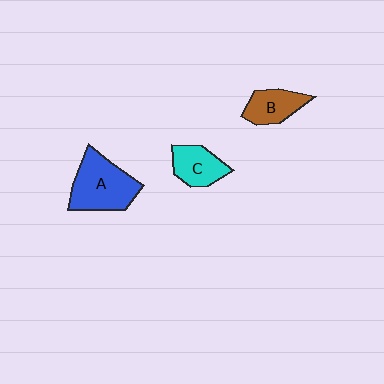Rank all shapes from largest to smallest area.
From largest to smallest: A (blue), C (cyan), B (brown).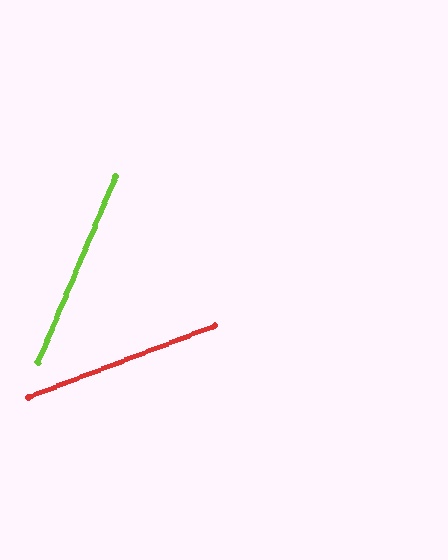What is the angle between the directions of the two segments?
Approximately 46 degrees.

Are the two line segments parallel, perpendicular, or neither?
Neither parallel nor perpendicular — they differ by about 46°.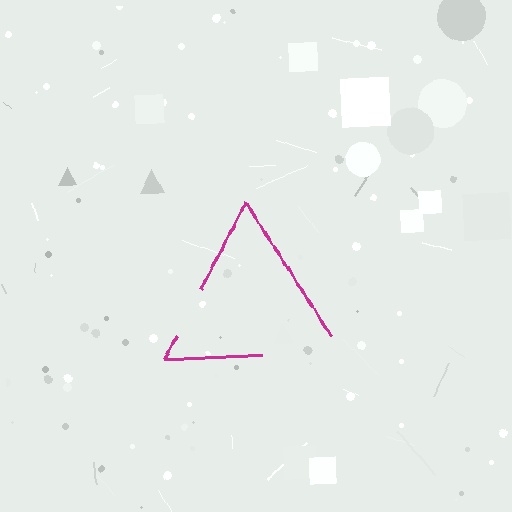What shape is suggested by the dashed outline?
The dashed outline suggests a triangle.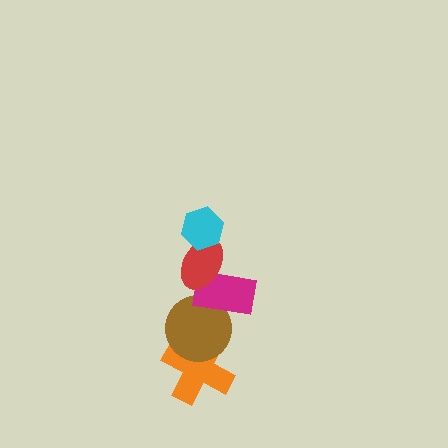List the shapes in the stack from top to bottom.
From top to bottom: the cyan hexagon, the red ellipse, the magenta rectangle, the brown circle, the orange cross.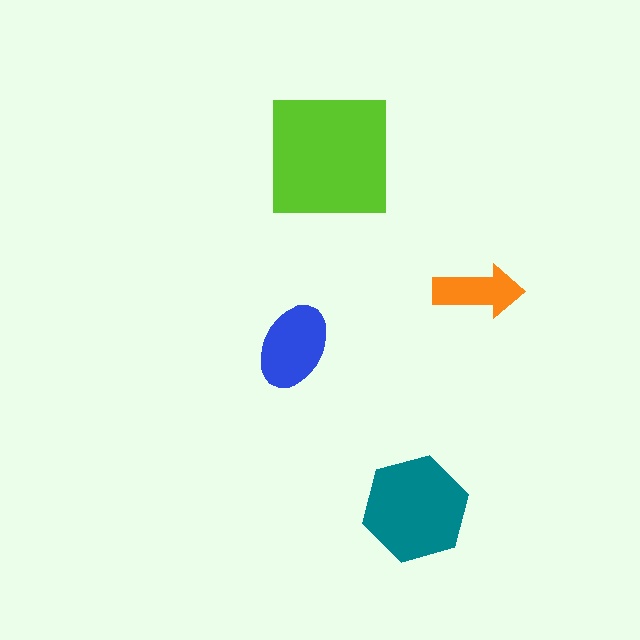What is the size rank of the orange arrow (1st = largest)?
4th.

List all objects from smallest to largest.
The orange arrow, the blue ellipse, the teal hexagon, the lime square.